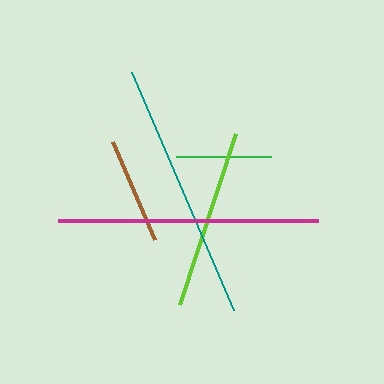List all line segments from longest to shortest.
From longest to shortest: magenta, teal, lime, brown, green.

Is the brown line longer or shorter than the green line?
The brown line is longer than the green line.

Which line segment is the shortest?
The green line is the shortest at approximately 96 pixels.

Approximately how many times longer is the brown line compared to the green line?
The brown line is approximately 1.1 times the length of the green line.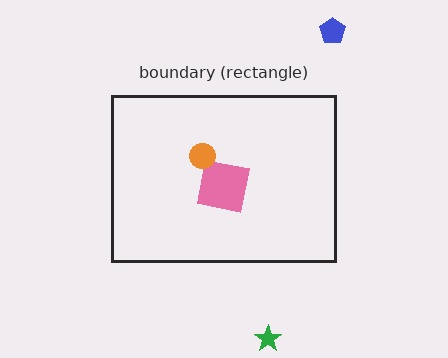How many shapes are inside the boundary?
2 inside, 2 outside.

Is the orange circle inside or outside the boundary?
Inside.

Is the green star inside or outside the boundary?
Outside.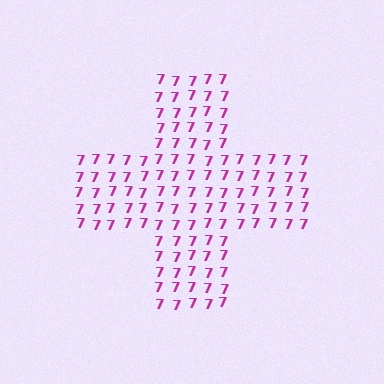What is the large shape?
The large shape is a cross.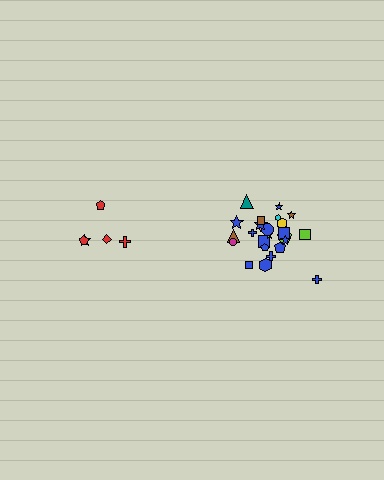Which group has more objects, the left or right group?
The right group.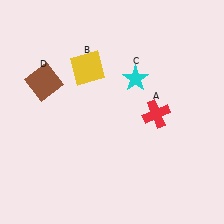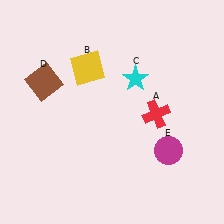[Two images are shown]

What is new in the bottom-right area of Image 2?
A magenta circle (E) was added in the bottom-right area of Image 2.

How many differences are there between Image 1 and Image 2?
There is 1 difference between the two images.